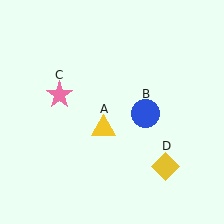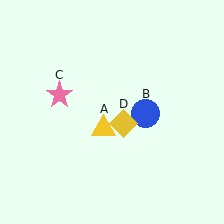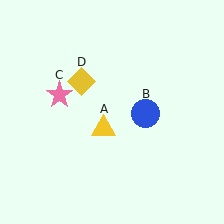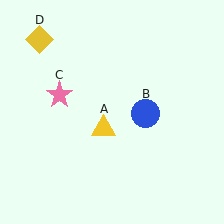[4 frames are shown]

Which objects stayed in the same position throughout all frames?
Yellow triangle (object A) and blue circle (object B) and pink star (object C) remained stationary.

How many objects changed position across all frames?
1 object changed position: yellow diamond (object D).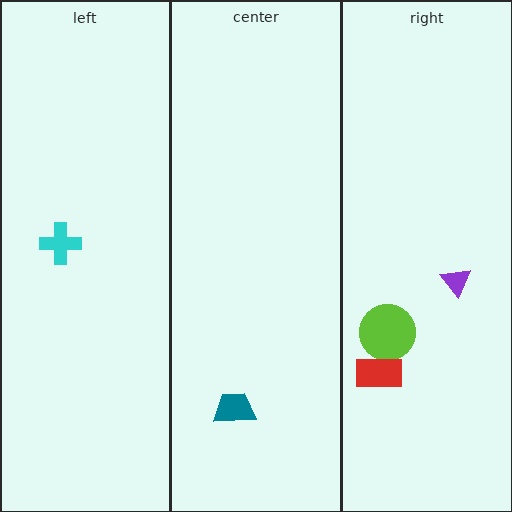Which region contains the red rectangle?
The right region.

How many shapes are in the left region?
1.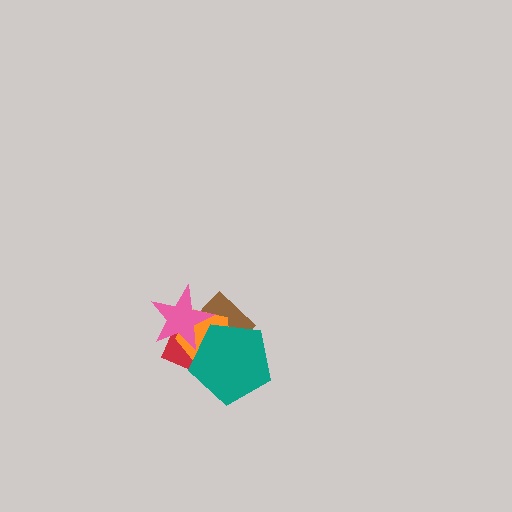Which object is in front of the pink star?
The teal pentagon is in front of the pink star.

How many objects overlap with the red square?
4 objects overlap with the red square.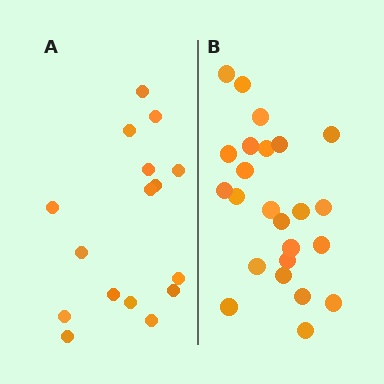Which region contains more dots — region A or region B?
Region B (the right region) has more dots.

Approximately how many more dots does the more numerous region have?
Region B has roughly 8 or so more dots than region A.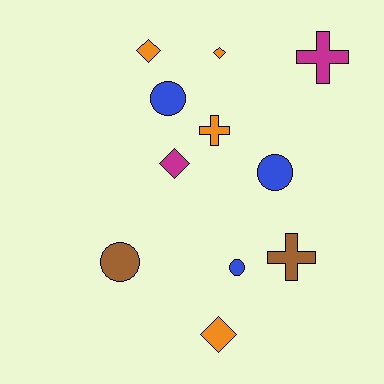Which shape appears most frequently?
Circle, with 4 objects.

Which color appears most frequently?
Orange, with 4 objects.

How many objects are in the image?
There are 11 objects.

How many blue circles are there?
There are 3 blue circles.